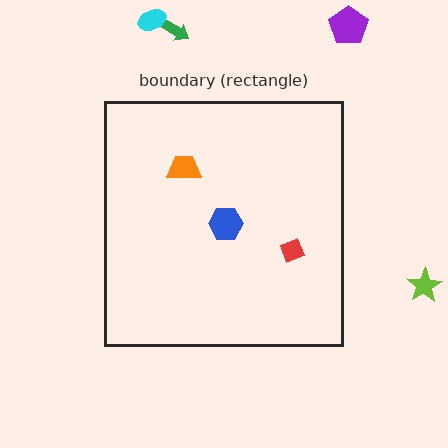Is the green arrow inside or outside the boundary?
Outside.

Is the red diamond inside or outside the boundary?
Inside.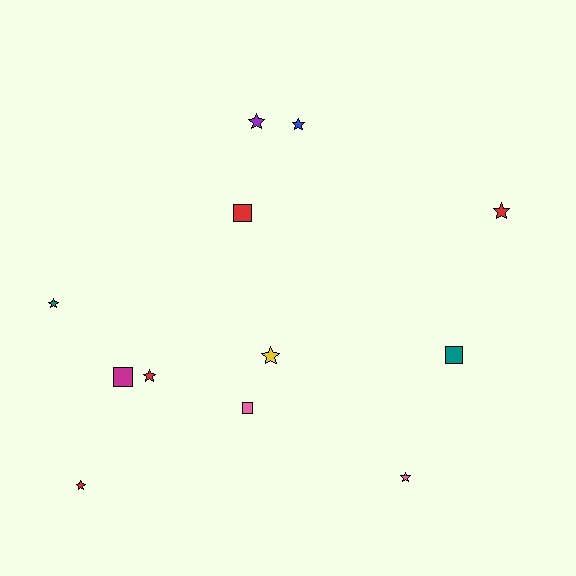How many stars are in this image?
There are 8 stars.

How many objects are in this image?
There are 12 objects.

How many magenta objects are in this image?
There is 1 magenta object.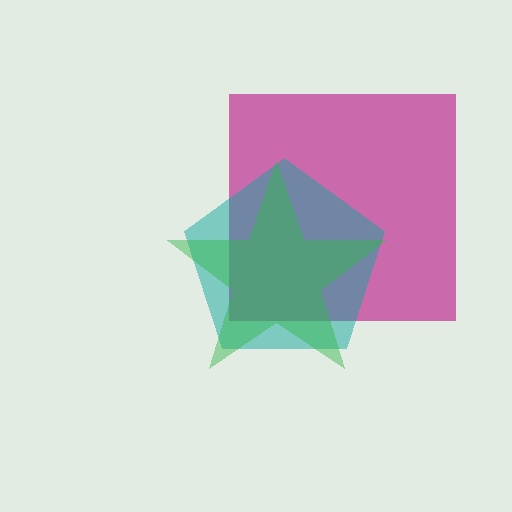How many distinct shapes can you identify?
There are 3 distinct shapes: a magenta square, a teal pentagon, a green star.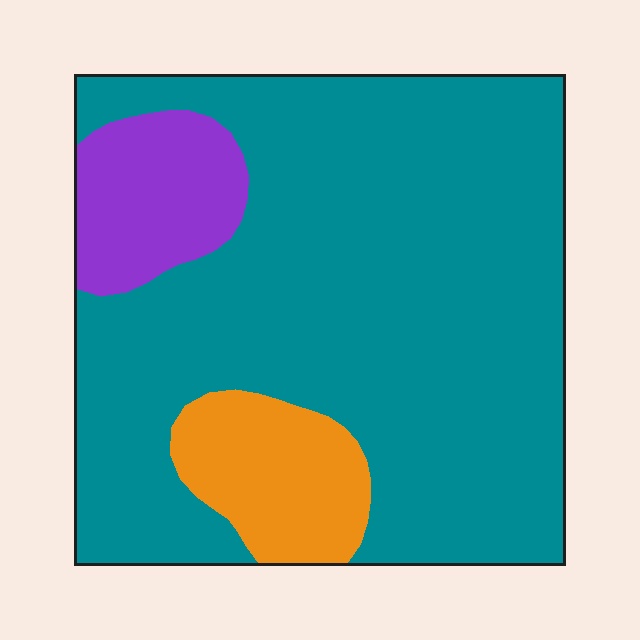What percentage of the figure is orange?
Orange covers roughly 10% of the figure.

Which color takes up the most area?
Teal, at roughly 80%.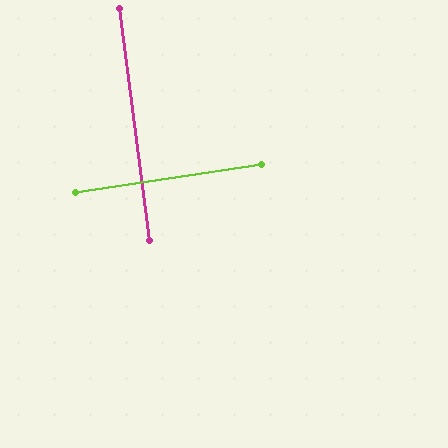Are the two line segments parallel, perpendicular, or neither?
Perpendicular — they meet at approximately 89°.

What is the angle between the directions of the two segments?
Approximately 89 degrees.